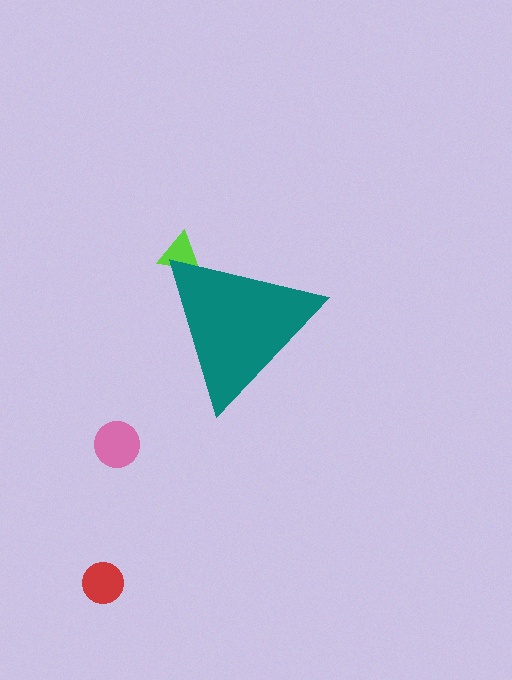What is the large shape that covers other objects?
A teal triangle.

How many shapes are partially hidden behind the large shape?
1 shape is partially hidden.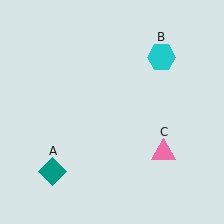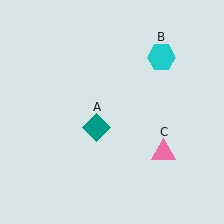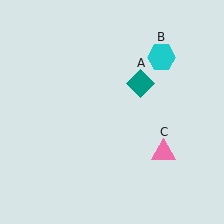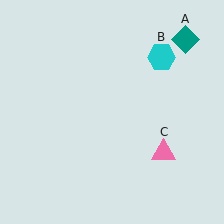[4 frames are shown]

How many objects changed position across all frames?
1 object changed position: teal diamond (object A).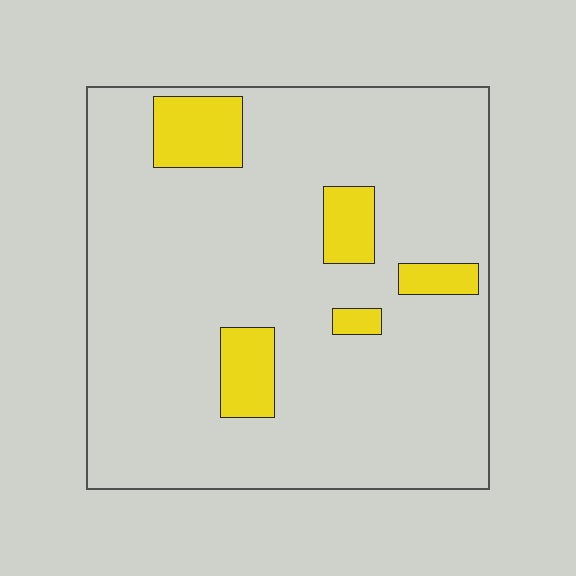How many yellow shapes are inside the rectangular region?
5.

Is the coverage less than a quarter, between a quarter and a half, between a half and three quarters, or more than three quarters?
Less than a quarter.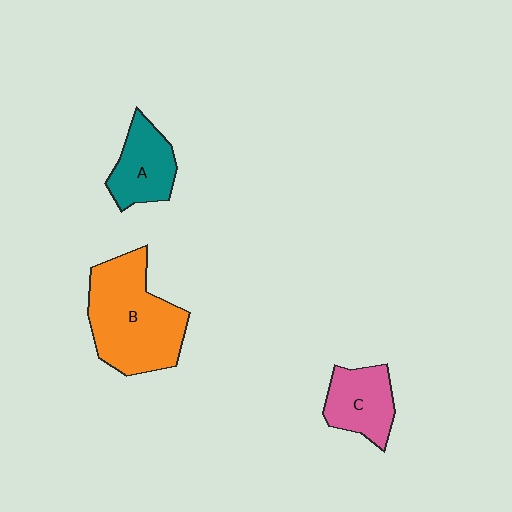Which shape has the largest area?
Shape B (orange).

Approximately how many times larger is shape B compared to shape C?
Approximately 2.0 times.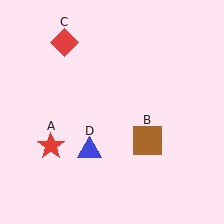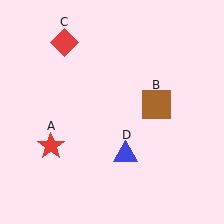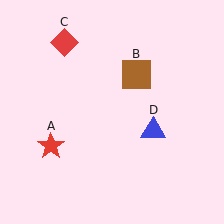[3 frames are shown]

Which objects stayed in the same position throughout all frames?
Red star (object A) and red diamond (object C) remained stationary.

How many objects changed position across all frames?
2 objects changed position: brown square (object B), blue triangle (object D).